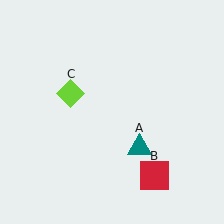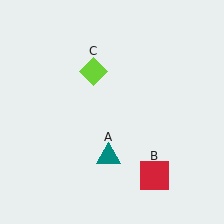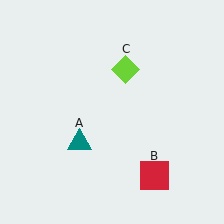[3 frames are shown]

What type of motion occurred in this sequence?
The teal triangle (object A), lime diamond (object C) rotated clockwise around the center of the scene.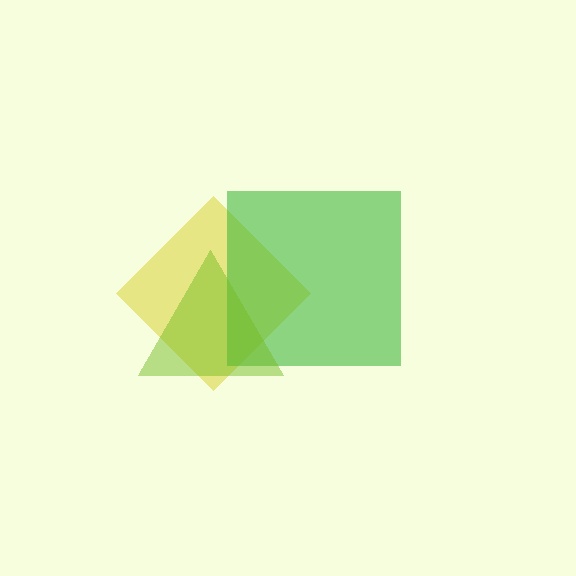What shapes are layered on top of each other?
The layered shapes are: a yellow diamond, a green square, a lime triangle.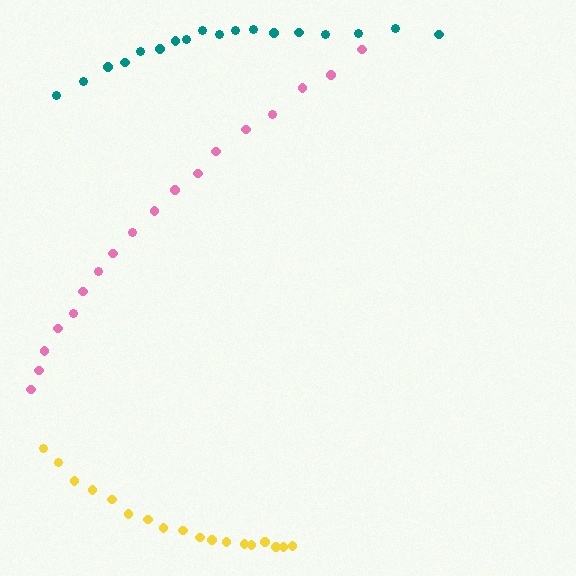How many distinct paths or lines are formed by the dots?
There are 3 distinct paths.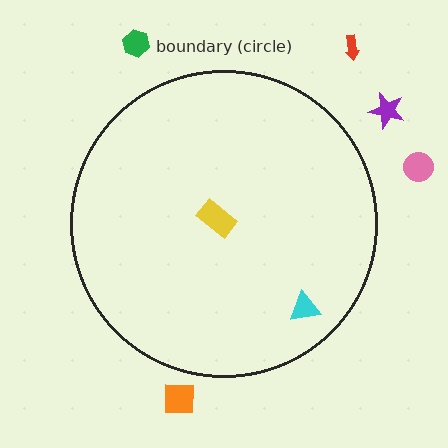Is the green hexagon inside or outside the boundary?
Outside.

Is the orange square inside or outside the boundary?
Outside.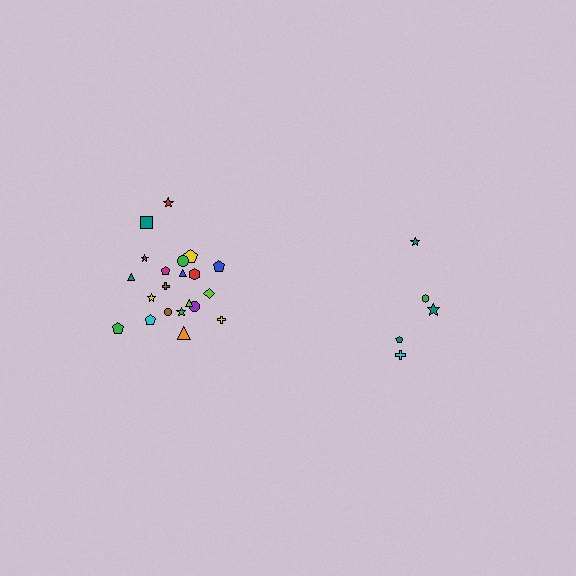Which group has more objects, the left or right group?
The left group.